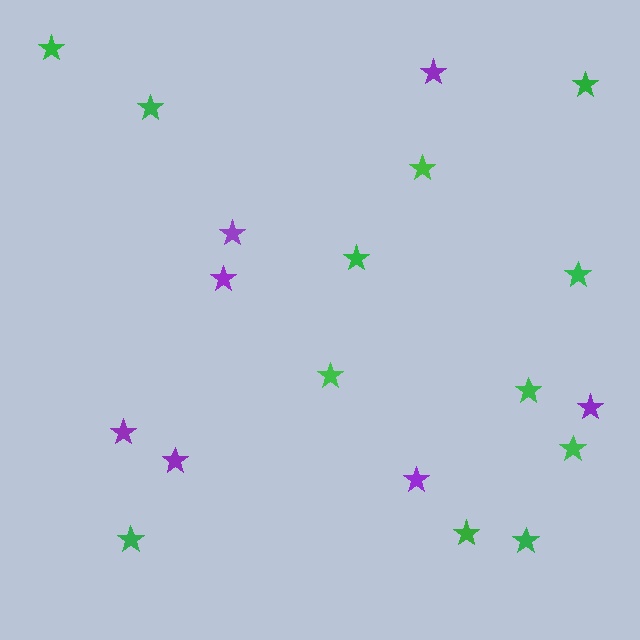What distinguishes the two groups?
There are 2 groups: one group of green stars (12) and one group of purple stars (7).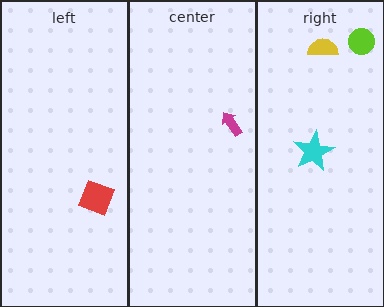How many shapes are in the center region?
1.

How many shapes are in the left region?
1.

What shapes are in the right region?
The cyan star, the yellow semicircle, the lime circle.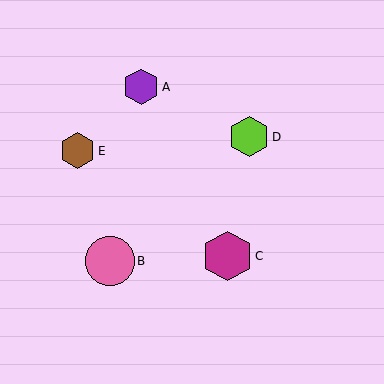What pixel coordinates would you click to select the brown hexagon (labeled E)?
Click at (78, 151) to select the brown hexagon E.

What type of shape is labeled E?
Shape E is a brown hexagon.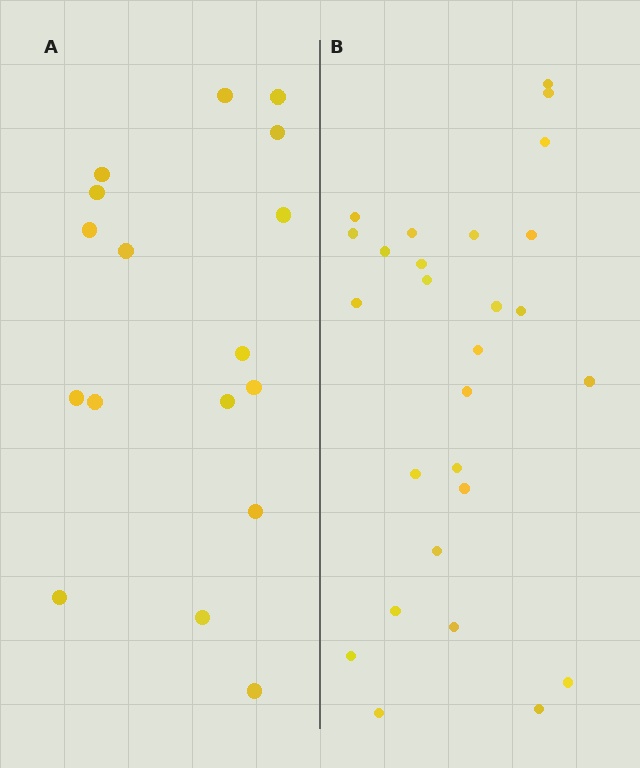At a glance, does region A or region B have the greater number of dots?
Region B (the right region) has more dots.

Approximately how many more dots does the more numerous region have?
Region B has roughly 10 or so more dots than region A.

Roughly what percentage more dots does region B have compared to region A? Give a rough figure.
About 60% more.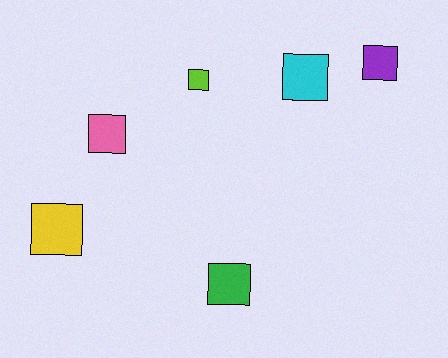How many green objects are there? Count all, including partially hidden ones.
There is 1 green object.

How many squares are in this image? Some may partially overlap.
There are 6 squares.